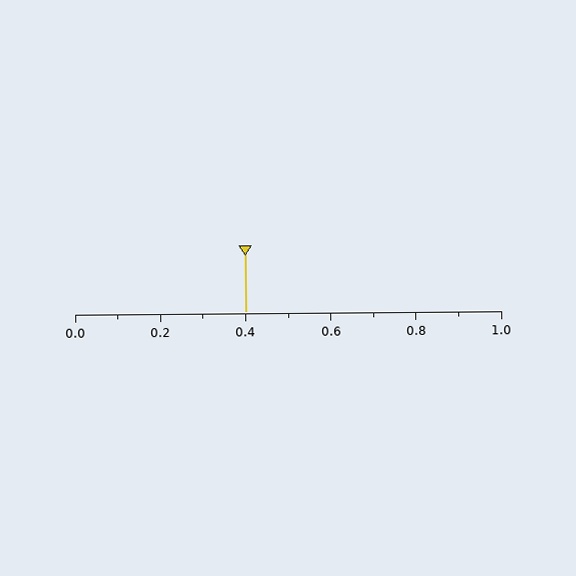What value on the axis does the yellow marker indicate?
The marker indicates approximately 0.4.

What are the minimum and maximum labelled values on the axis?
The axis runs from 0.0 to 1.0.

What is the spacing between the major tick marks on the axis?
The major ticks are spaced 0.2 apart.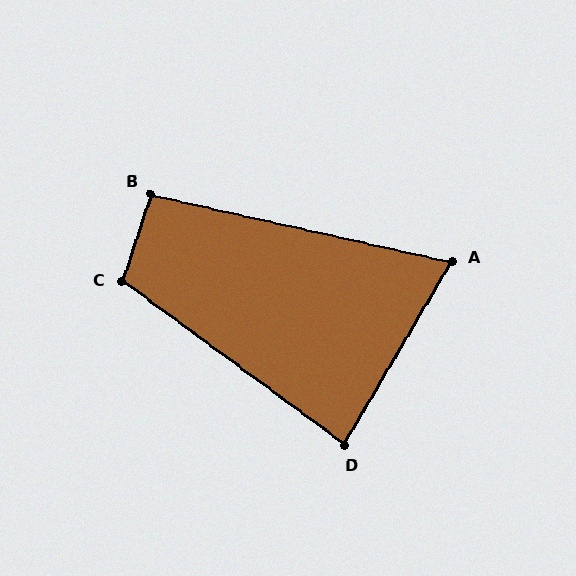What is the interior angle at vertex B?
Approximately 96 degrees (obtuse).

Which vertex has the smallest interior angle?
A, at approximately 72 degrees.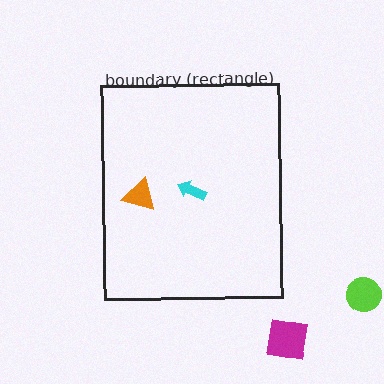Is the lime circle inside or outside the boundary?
Outside.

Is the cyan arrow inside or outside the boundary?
Inside.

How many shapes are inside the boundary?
2 inside, 2 outside.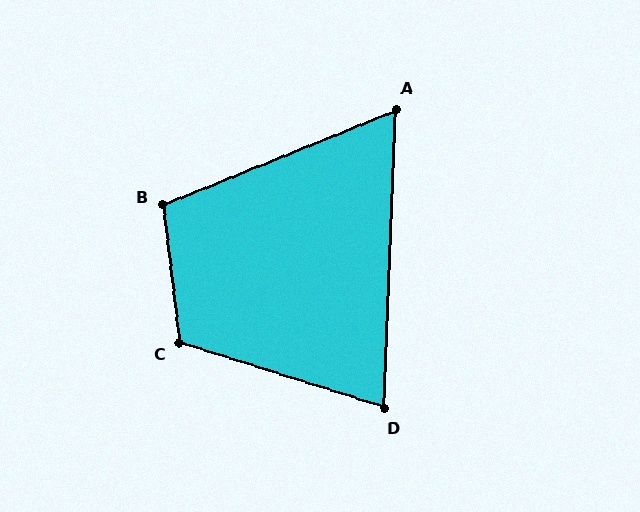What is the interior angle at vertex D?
Approximately 75 degrees (acute).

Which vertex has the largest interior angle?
C, at approximately 114 degrees.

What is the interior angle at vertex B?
Approximately 105 degrees (obtuse).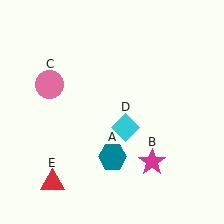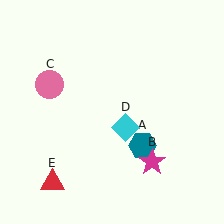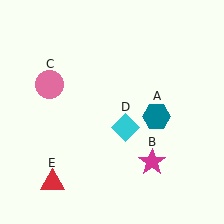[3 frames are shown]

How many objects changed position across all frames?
1 object changed position: teal hexagon (object A).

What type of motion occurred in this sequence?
The teal hexagon (object A) rotated counterclockwise around the center of the scene.